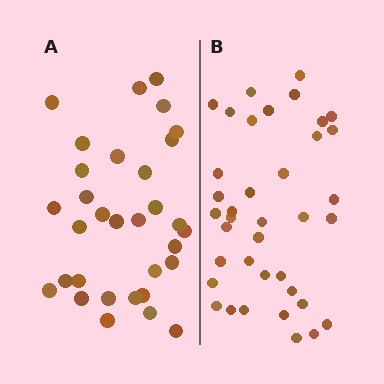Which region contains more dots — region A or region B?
Region B (the right region) has more dots.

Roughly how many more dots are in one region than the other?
Region B has about 6 more dots than region A.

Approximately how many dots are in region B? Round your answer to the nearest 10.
About 40 dots. (The exact count is 38, which rounds to 40.)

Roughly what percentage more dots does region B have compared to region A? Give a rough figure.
About 20% more.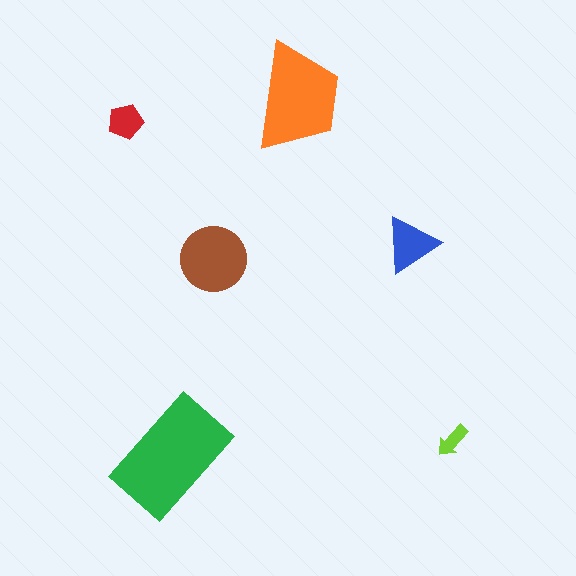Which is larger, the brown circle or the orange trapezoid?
The orange trapezoid.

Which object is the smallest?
The lime arrow.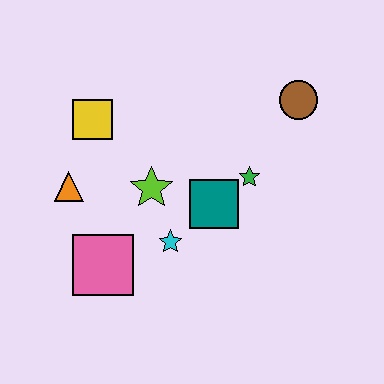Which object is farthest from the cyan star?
The brown circle is farthest from the cyan star.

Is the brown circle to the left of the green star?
No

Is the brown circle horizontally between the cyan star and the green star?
No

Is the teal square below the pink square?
No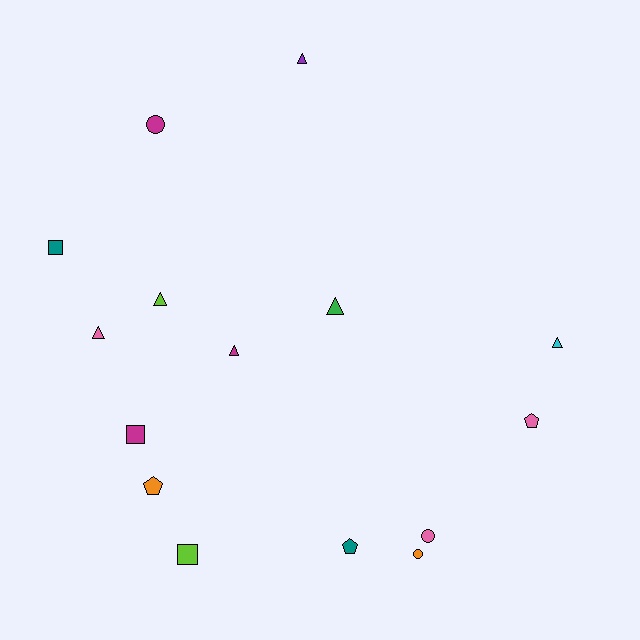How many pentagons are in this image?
There are 3 pentagons.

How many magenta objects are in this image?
There are 3 magenta objects.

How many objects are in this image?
There are 15 objects.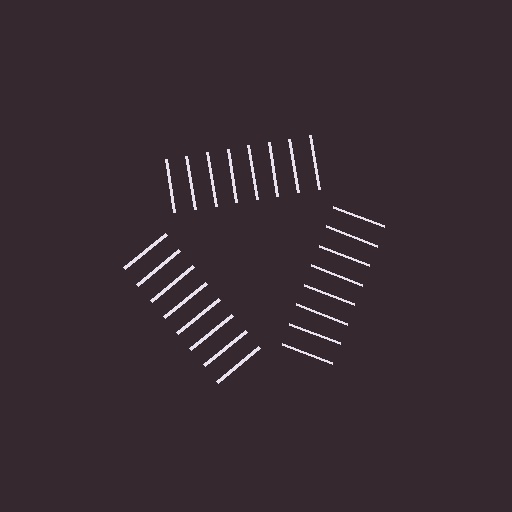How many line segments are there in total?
24 — 8 along each of the 3 edges.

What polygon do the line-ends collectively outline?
An illusory triangle — the line segments terminate on its edges but no continuous stroke is drawn.